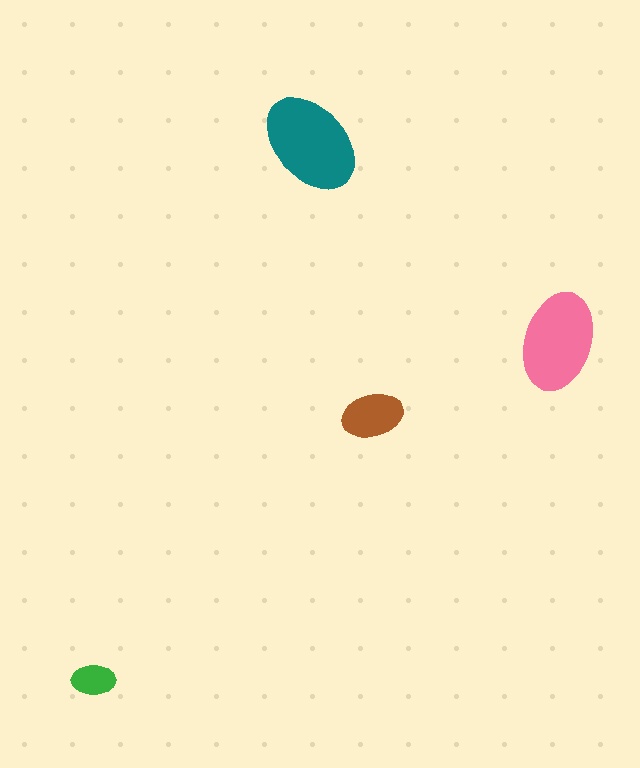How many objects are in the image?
There are 4 objects in the image.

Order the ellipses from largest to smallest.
the teal one, the pink one, the brown one, the green one.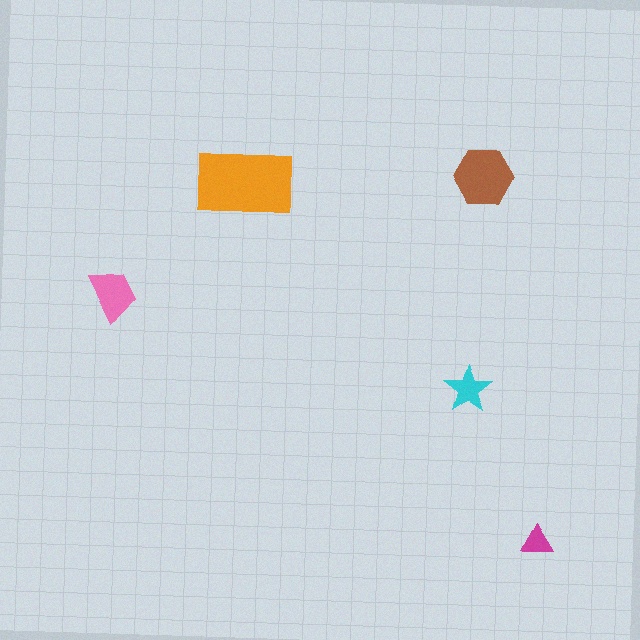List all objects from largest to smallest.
The orange rectangle, the brown hexagon, the pink trapezoid, the cyan star, the magenta triangle.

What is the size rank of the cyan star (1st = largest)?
4th.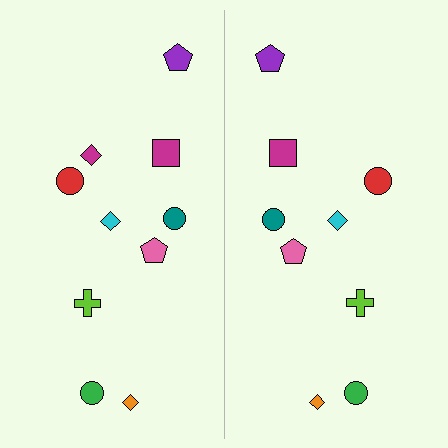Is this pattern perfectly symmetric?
No, the pattern is not perfectly symmetric. A magenta diamond is missing from the right side.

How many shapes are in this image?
There are 19 shapes in this image.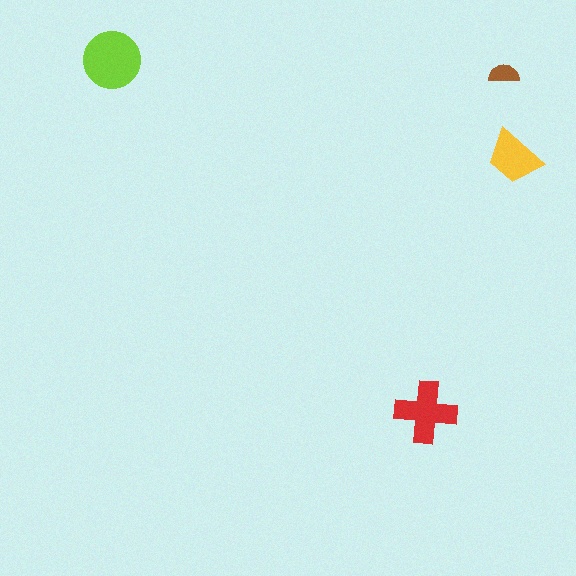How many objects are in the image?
There are 4 objects in the image.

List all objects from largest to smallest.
The lime circle, the red cross, the yellow trapezoid, the brown semicircle.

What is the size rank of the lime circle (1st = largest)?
1st.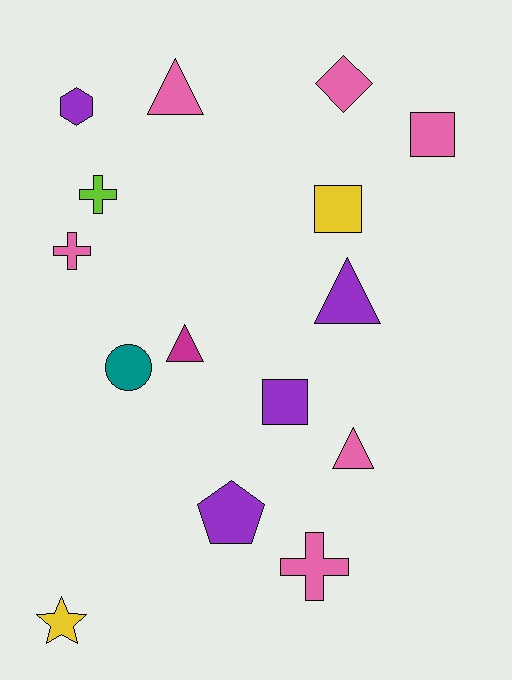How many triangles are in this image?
There are 4 triangles.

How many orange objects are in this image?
There are no orange objects.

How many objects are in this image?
There are 15 objects.